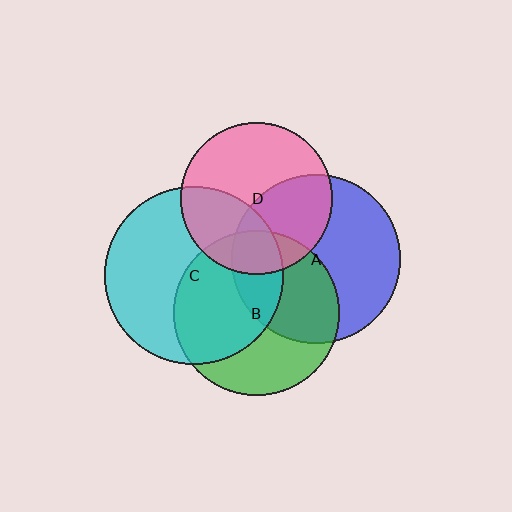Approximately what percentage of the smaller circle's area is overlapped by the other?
Approximately 35%.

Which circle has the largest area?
Circle C (cyan).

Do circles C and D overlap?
Yes.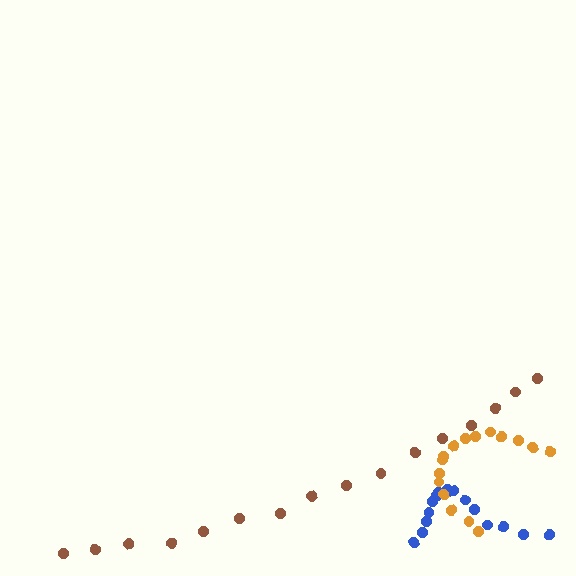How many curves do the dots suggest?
There are 3 distinct paths.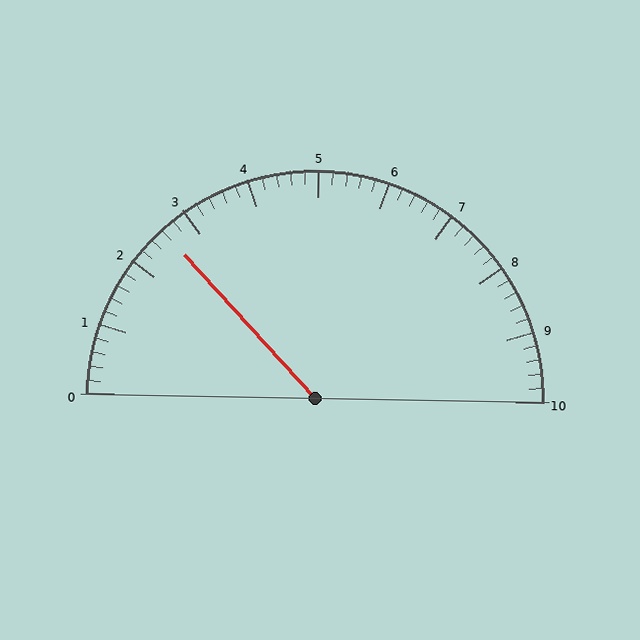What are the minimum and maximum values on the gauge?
The gauge ranges from 0 to 10.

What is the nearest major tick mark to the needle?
The nearest major tick mark is 3.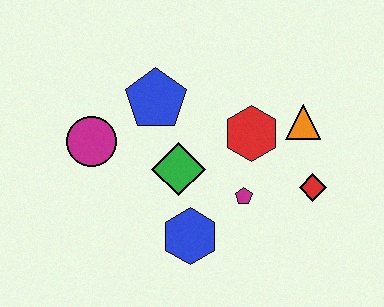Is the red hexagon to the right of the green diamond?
Yes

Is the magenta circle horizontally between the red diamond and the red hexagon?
No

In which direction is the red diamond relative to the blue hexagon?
The red diamond is to the right of the blue hexagon.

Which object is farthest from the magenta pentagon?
The magenta circle is farthest from the magenta pentagon.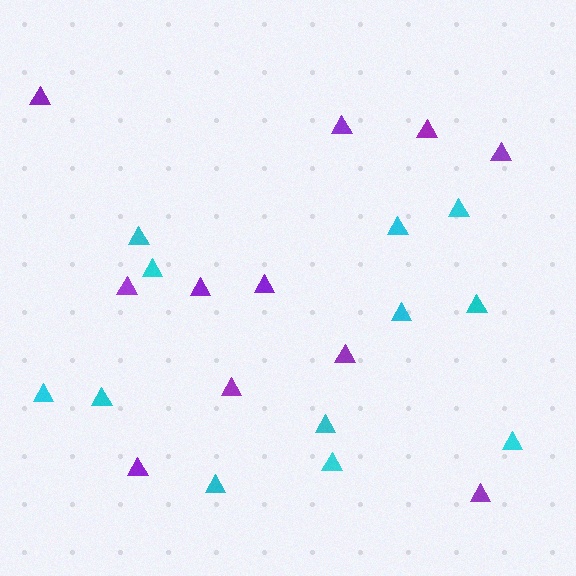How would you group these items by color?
There are 2 groups: one group of purple triangles (11) and one group of cyan triangles (12).